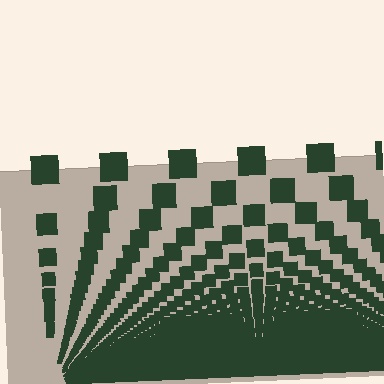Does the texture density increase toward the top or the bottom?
Density increases toward the bottom.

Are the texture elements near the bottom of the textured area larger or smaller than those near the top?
Smaller. The gradient is inverted — elements near the bottom are smaller and denser.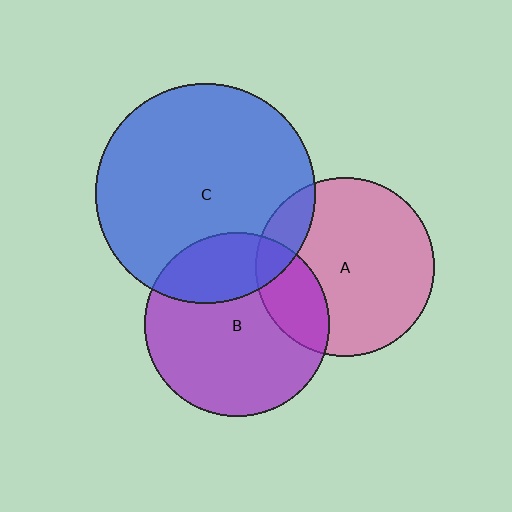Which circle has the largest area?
Circle C (blue).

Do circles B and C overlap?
Yes.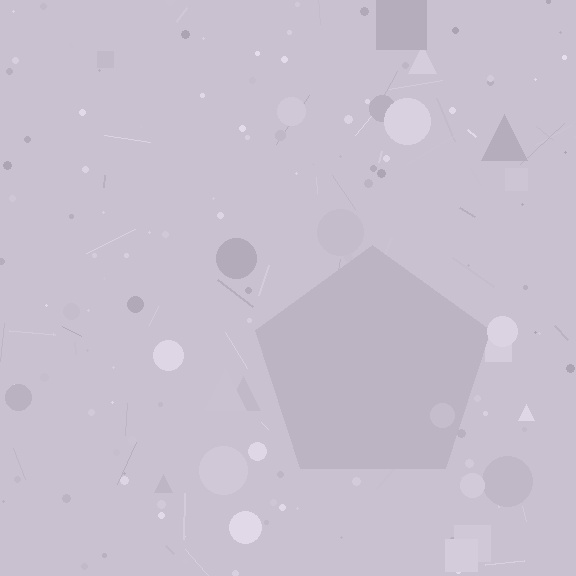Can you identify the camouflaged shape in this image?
The camouflaged shape is a pentagon.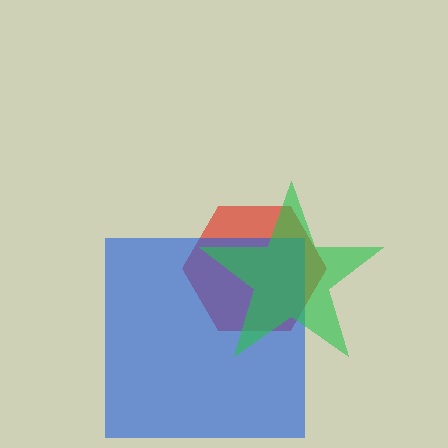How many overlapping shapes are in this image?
There are 3 overlapping shapes in the image.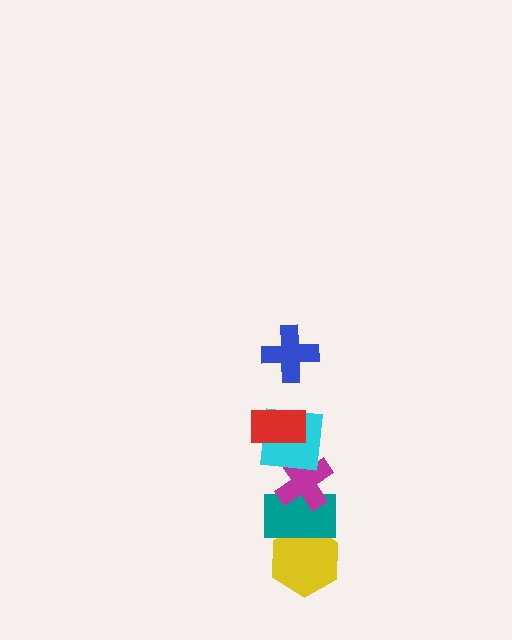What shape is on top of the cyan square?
The red rectangle is on top of the cyan square.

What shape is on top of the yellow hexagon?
The teal rectangle is on top of the yellow hexagon.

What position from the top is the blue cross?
The blue cross is 1st from the top.